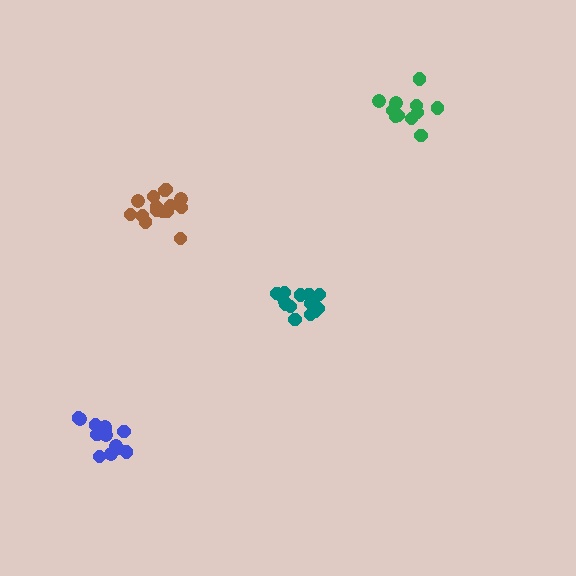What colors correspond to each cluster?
The clusters are colored: green, blue, brown, teal.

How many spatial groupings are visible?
There are 4 spatial groupings.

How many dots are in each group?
Group 1: 11 dots, Group 2: 15 dots, Group 3: 15 dots, Group 4: 15 dots (56 total).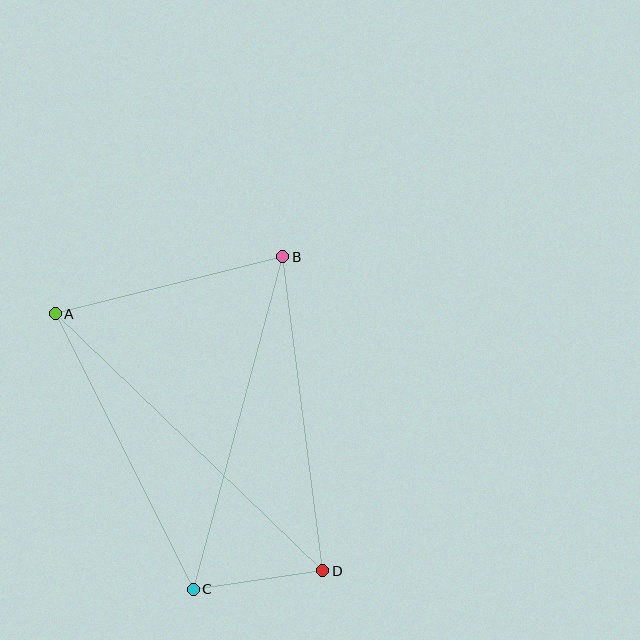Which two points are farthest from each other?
Points A and D are farthest from each other.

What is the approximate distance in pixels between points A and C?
The distance between A and C is approximately 308 pixels.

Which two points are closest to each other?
Points C and D are closest to each other.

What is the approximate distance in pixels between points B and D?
The distance between B and D is approximately 317 pixels.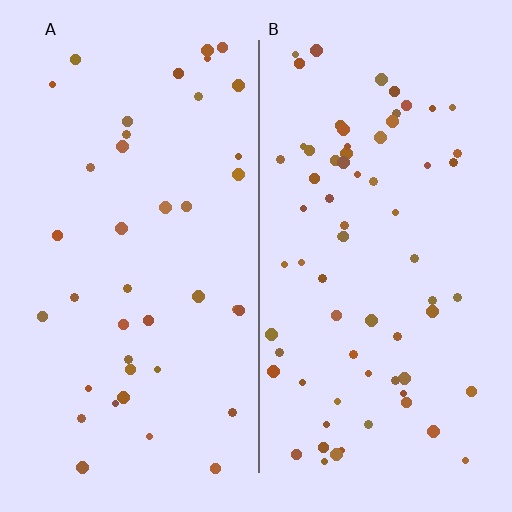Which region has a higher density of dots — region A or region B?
B (the right).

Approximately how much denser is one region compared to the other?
Approximately 1.7× — region B over region A.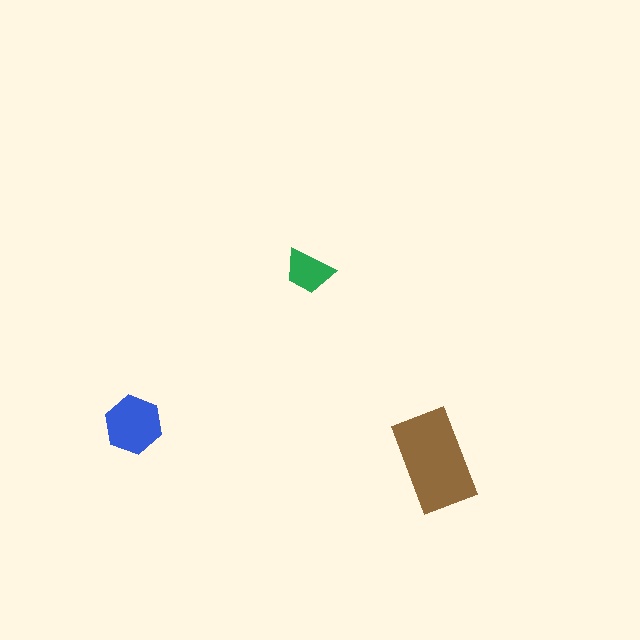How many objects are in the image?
There are 3 objects in the image.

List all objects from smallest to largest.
The green trapezoid, the blue hexagon, the brown rectangle.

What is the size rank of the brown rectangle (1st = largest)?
1st.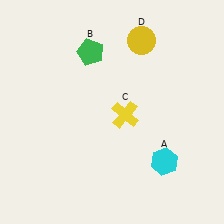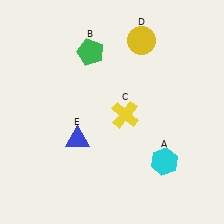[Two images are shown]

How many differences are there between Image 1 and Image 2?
There is 1 difference between the two images.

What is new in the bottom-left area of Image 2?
A blue triangle (E) was added in the bottom-left area of Image 2.